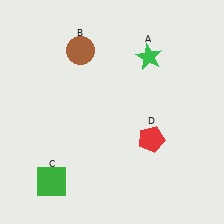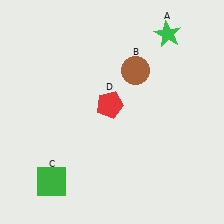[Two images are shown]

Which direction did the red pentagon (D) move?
The red pentagon (D) moved left.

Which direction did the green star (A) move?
The green star (A) moved up.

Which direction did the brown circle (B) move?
The brown circle (B) moved right.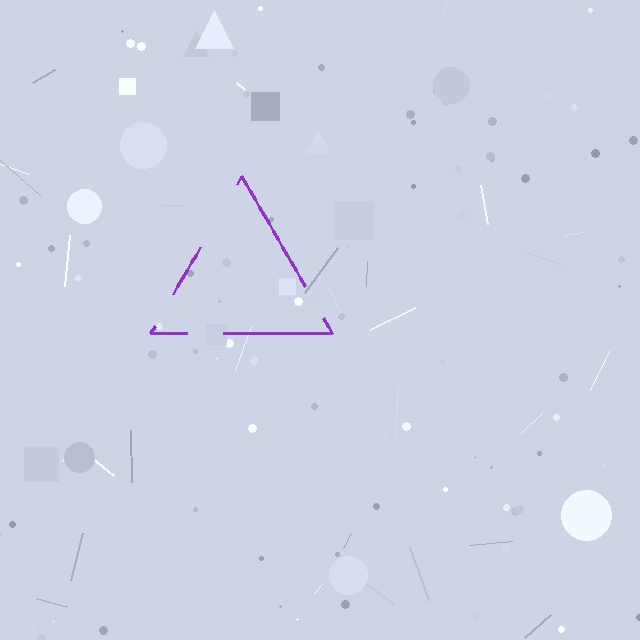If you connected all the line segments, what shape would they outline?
They would outline a triangle.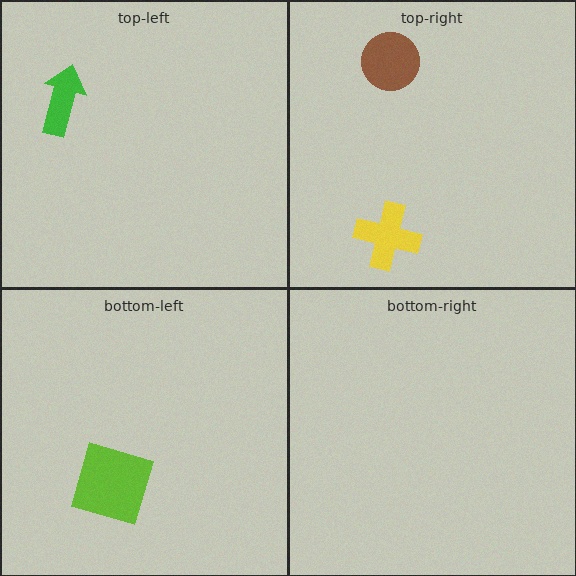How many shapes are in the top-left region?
1.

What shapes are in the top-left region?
The green arrow.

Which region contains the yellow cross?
The top-right region.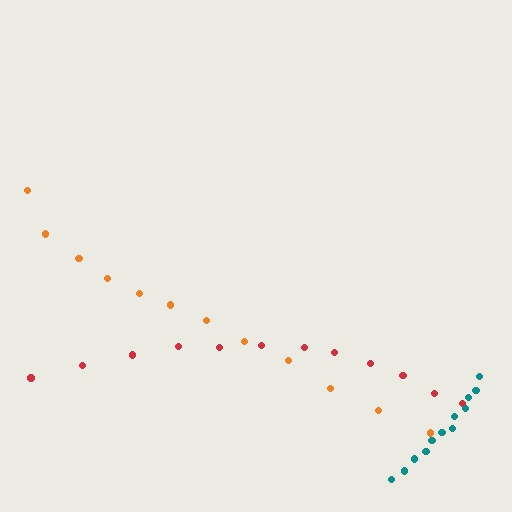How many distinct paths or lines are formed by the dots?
There are 3 distinct paths.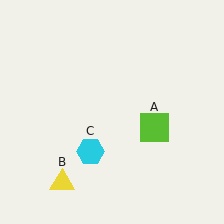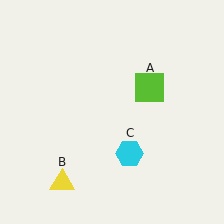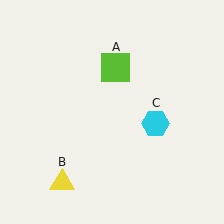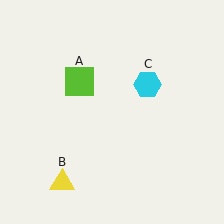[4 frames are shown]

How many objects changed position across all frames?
2 objects changed position: lime square (object A), cyan hexagon (object C).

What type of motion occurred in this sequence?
The lime square (object A), cyan hexagon (object C) rotated counterclockwise around the center of the scene.